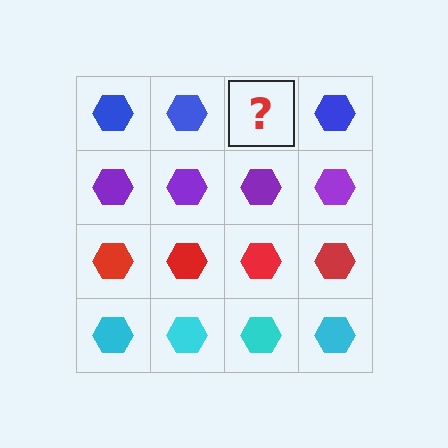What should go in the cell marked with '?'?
The missing cell should contain a blue hexagon.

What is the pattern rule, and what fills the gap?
The rule is that each row has a consistent color. The gap should be filled with a blue hexagon.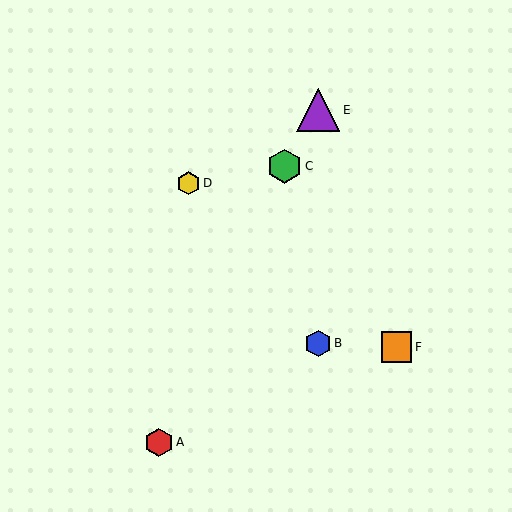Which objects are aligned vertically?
Objects B, E are aligned vertically.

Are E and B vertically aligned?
Yes, both are at x≈318.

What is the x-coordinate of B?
Object B is at x≈318.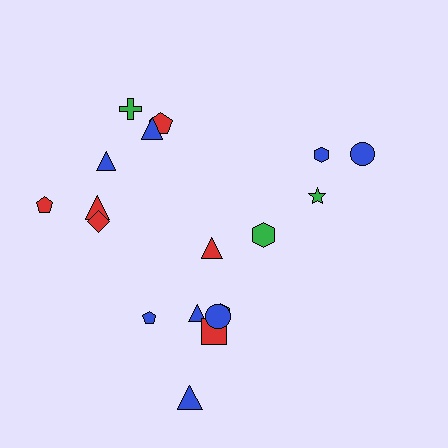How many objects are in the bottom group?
There are 7 objects.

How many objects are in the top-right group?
There are 4 objects.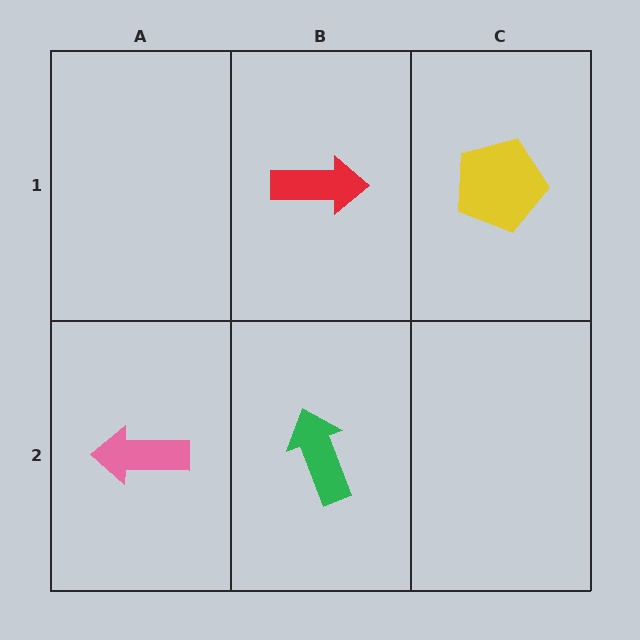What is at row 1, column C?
A yellow pentagon.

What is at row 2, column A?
A pink arrow.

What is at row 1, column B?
A red arrow.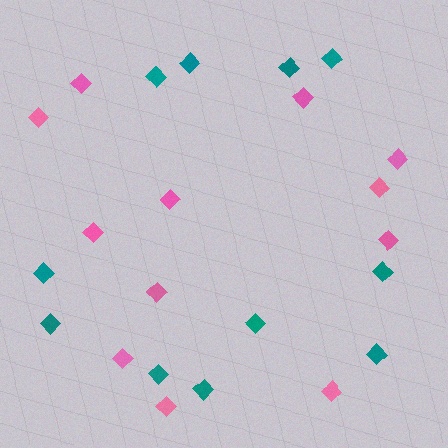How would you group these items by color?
There are 2 groups: one group of pink diamonds (12) and one group of teal diamonds (11).